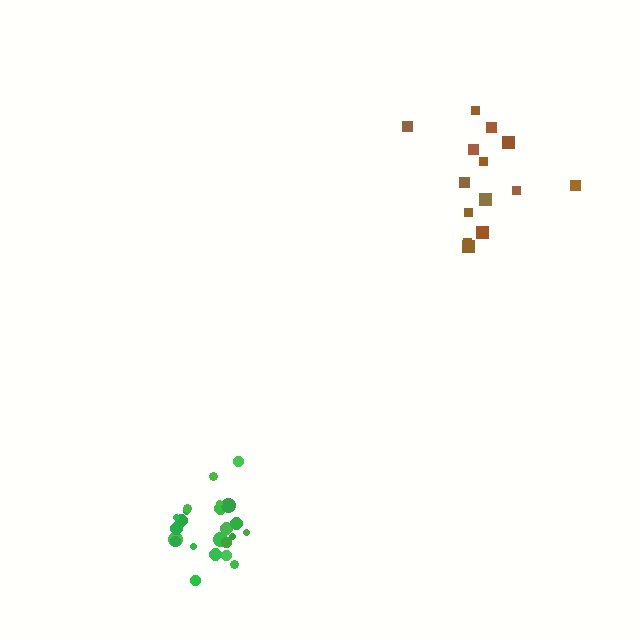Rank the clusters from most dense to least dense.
green, brown.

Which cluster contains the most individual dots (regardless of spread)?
Green (23).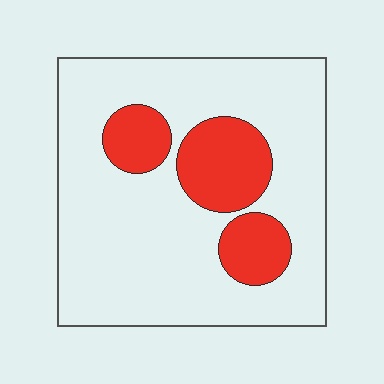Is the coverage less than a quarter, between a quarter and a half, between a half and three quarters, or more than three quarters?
Less than a quarter.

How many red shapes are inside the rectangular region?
3.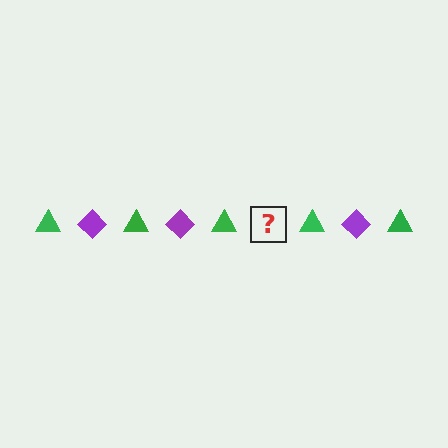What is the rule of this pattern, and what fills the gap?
The rule is that the pattern alternates between green triangle and purple diamond. The gap should be filled with a purple diamond.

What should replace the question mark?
The question mark should be replaced with a purple diamond.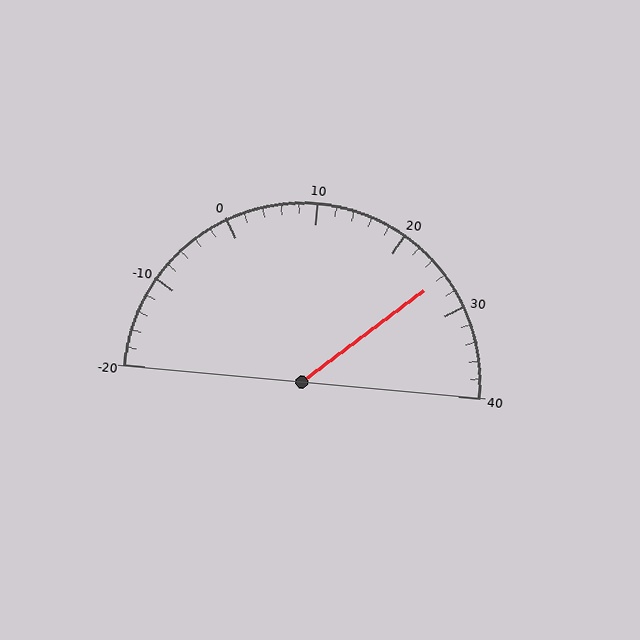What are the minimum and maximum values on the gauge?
The gauge ranges from -20 to 40.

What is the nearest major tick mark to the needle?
The nearest major tick mark is 30.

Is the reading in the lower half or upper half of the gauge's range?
The reading is in the upper half of the range (-20 to 40).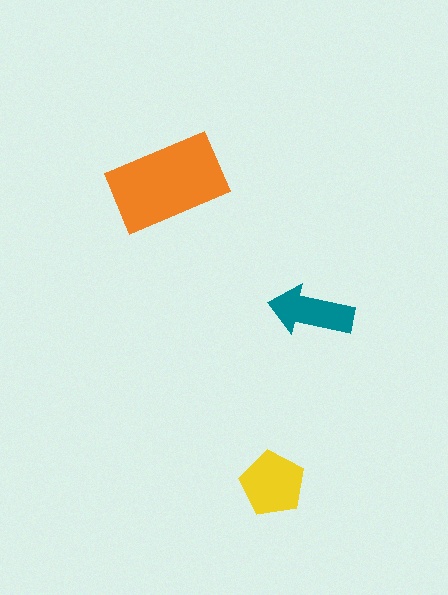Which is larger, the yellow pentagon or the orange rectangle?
The orange rectangle.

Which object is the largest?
The orange rectangle.